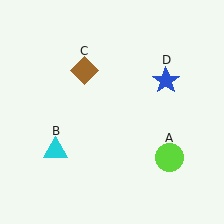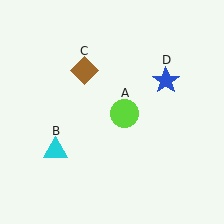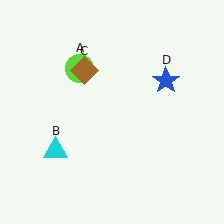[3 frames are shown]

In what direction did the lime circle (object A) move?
The lime circle (object A) moved up and to the left.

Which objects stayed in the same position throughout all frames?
Cyan triangle (object B) and brown diamond (object C) and blue star (object D) remained stationary.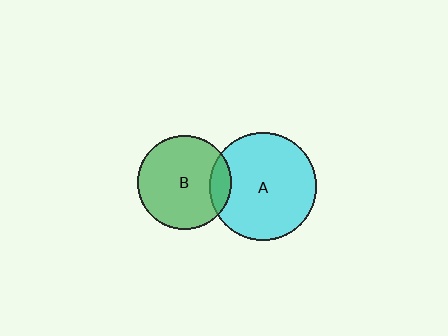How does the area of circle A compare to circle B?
Approximately 1.3 times.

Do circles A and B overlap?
Yes.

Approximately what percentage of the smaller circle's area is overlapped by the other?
Approximately 15%.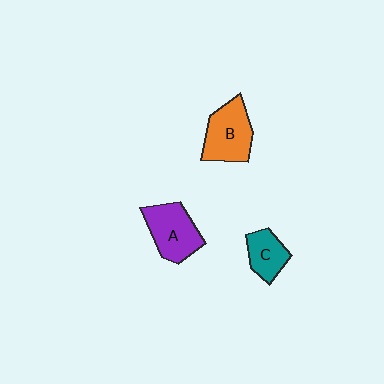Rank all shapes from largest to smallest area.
From largest to smallest: B (orange), A (purple), C (teal).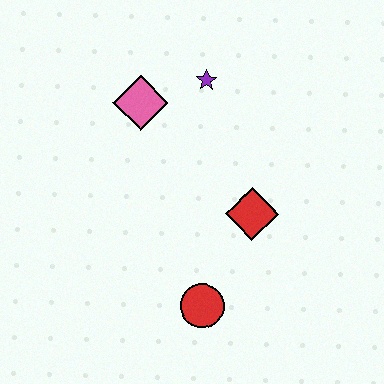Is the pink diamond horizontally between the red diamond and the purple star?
No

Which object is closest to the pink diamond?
The purple star is closest to the pink diamond.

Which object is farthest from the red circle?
The purple star is farthest from the red circle.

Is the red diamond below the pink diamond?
Yes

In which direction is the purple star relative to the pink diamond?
The purple star is to the right of the pink diamond.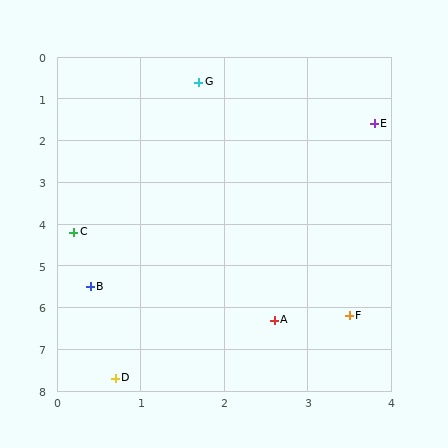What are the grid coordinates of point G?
Point G is at approximately (1.7, 0.6).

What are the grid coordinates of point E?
Point E is at approximately (3.8, 1.6).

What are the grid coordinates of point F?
Point F is at approximately (3.5, 6.2).